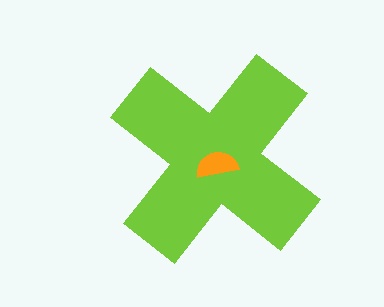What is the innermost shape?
The orange semicircle.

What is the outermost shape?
The lime cross.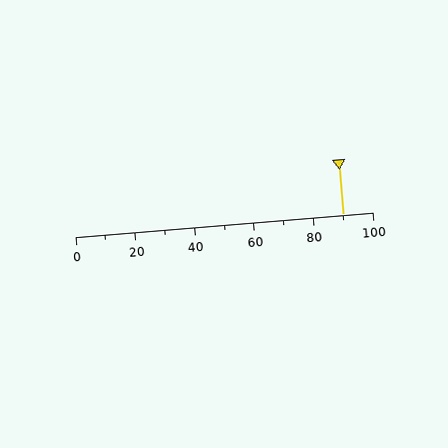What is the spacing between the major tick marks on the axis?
The major ticks are spaced 20 apart.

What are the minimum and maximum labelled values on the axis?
The axis runs from 0 to 100.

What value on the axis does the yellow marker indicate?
The marker indicates approximately 90.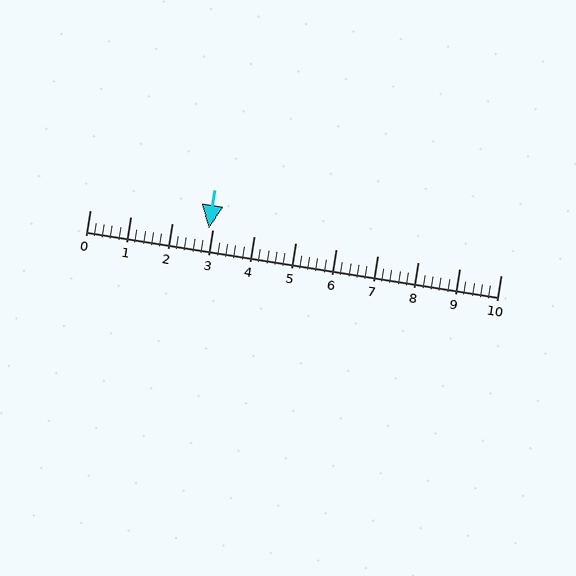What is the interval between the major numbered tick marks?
The major tick marks are spaced 1 units apart.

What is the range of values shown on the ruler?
The ruler shows values from 0 to 10.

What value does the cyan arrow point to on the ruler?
The cyan arrow points to approximately 2.9.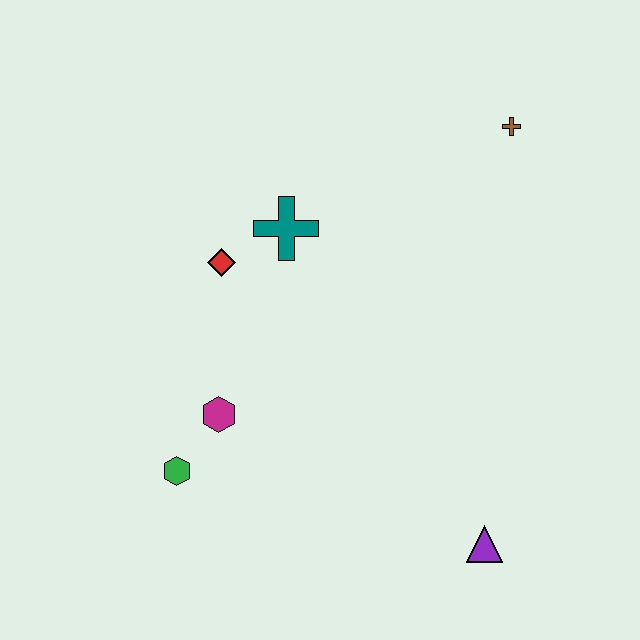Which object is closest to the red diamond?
The teal cross is closest to the red diamond.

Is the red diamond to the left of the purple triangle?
Yes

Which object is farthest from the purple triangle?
The brown cross is farthest from the purple triangle.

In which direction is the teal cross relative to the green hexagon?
The teal cross is above the green hexagon.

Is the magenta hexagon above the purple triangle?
Yes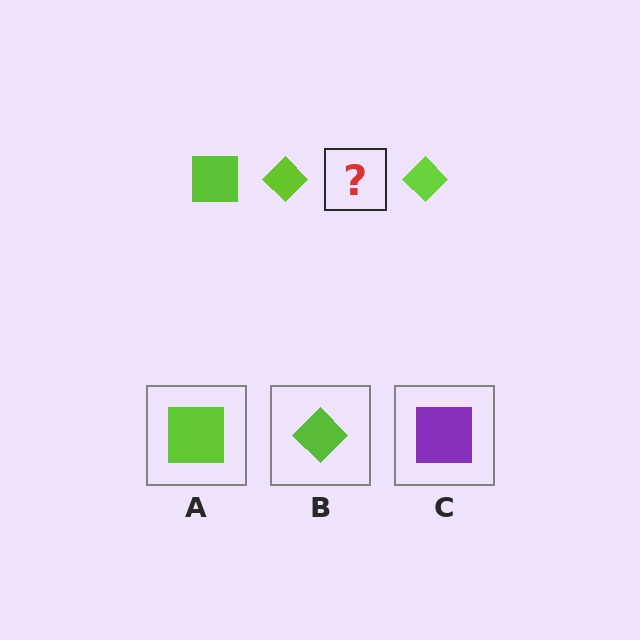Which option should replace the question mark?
Option A.